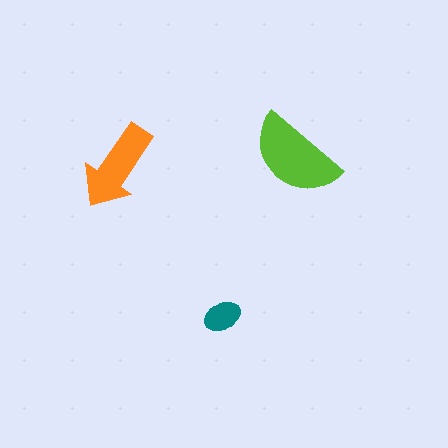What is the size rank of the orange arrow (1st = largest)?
2nd.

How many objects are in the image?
There are 3 objects in the image.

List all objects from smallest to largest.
The teal ellipse, the orange arrow, the lime semicircle.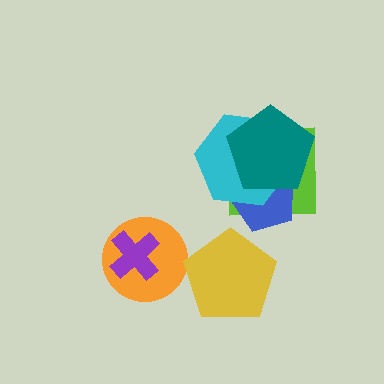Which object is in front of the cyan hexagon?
The teal pentagon is in front of the cyan hexagon.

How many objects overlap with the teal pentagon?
3 objects overlap with the teal pentagon.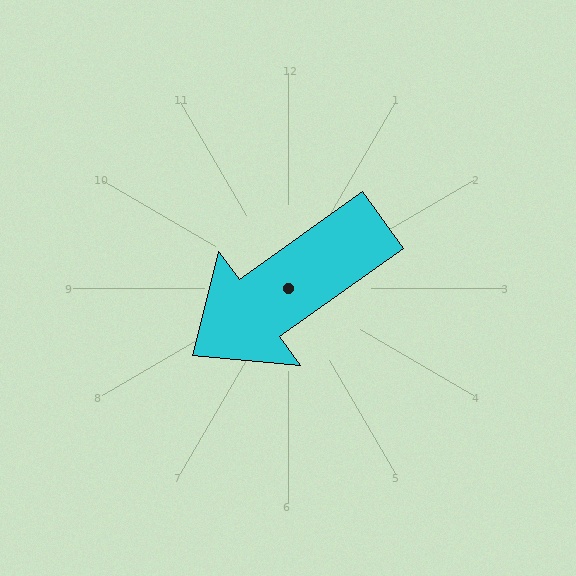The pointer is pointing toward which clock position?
Roughly 8 o'clock.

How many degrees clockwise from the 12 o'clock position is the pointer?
Approximately 235 degrees.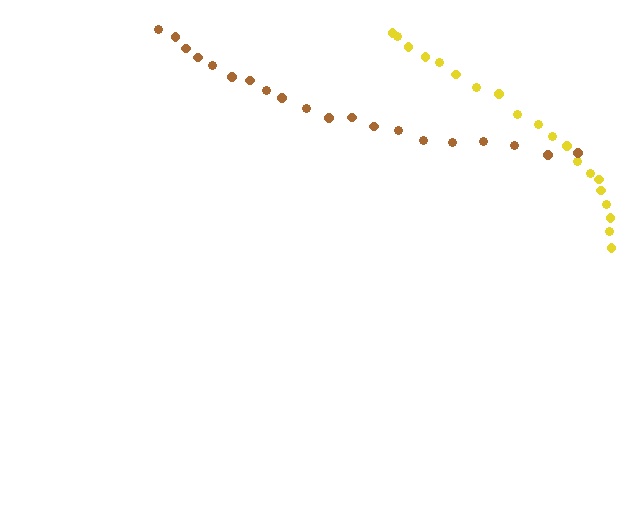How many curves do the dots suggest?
There are 2 distinct paths.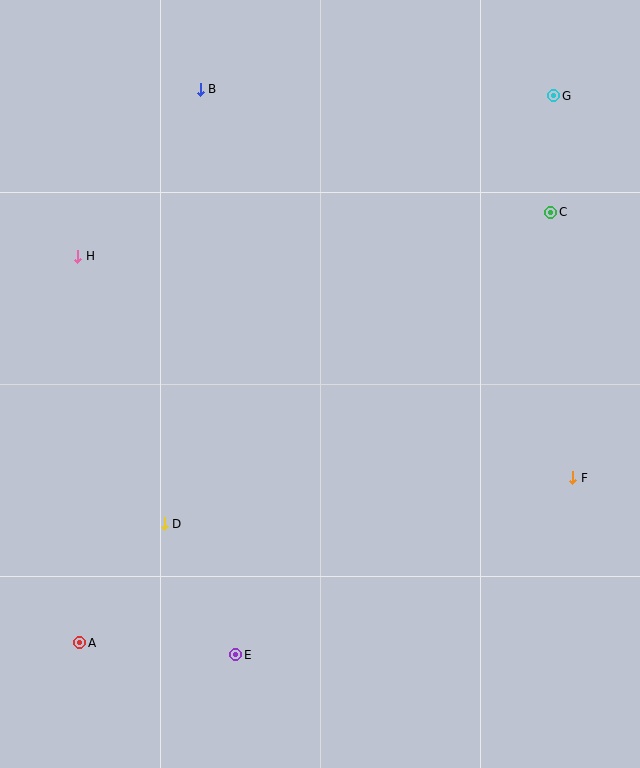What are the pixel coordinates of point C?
Point C is at (551, 212).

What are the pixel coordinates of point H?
Point H is at (78, 256).